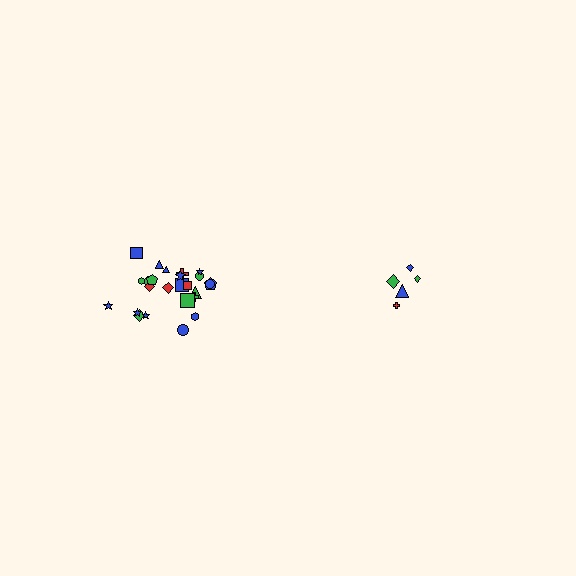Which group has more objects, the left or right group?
The left group.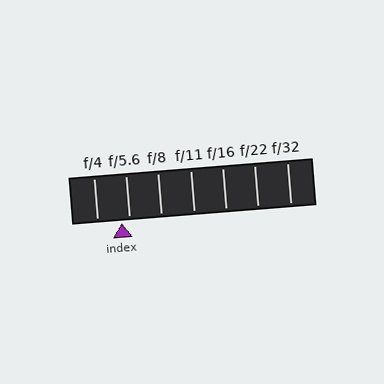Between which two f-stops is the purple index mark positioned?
The index mark is between f/4 and f/5.6.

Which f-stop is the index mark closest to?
The index mark is closest to f/5.6.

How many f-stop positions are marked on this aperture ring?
There are 7 f-stop positions marked.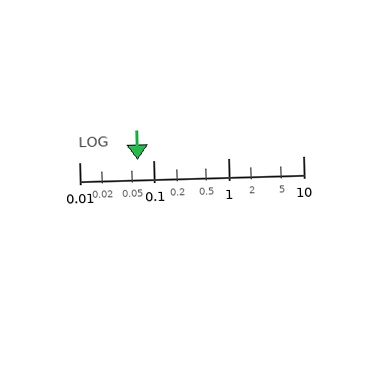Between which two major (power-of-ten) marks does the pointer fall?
The pointer is between 0.01 and 0.1.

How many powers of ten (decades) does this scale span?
The scale spans 3 decades, from 0.01 to 10.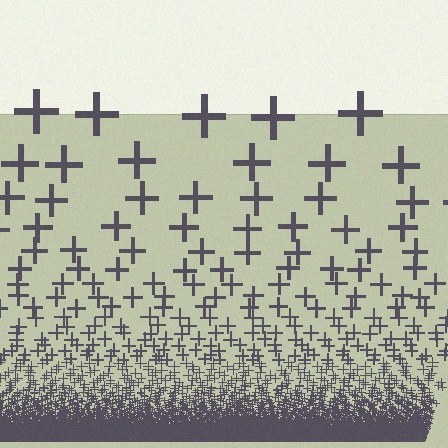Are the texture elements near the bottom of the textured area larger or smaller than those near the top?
Smaller. The gradient is inverted — elements near the bottom are smaller and denser.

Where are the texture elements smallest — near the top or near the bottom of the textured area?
Near the bottom.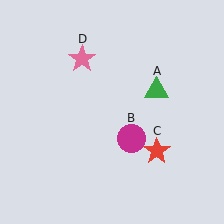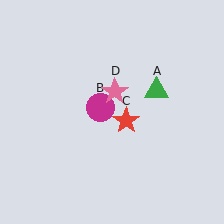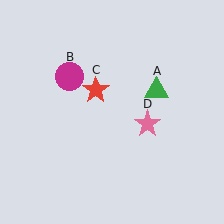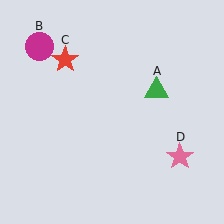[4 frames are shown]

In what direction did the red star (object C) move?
The red star (object C) moved up and to the left.